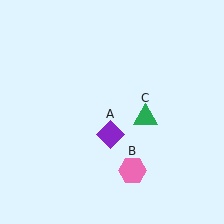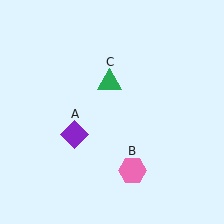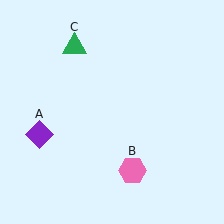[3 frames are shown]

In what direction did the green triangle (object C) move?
The green triangle (object C) moved up and to the left.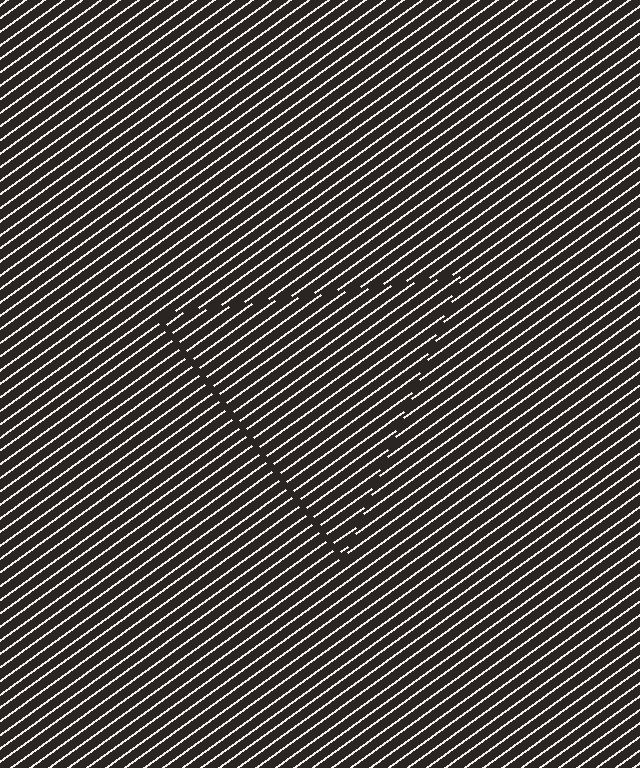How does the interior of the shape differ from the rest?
The interior of the shape contains the same grating, shifted by half a period — the contour is defined by the phase discontinuity where line-ends from the inner and outer gratings abut.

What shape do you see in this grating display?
An illusory triangle. The interior of the shape contains the same grating, shifted by half a period — the contour is defined by the phase discontinuity where line-ends from the inner and outer gratings abut.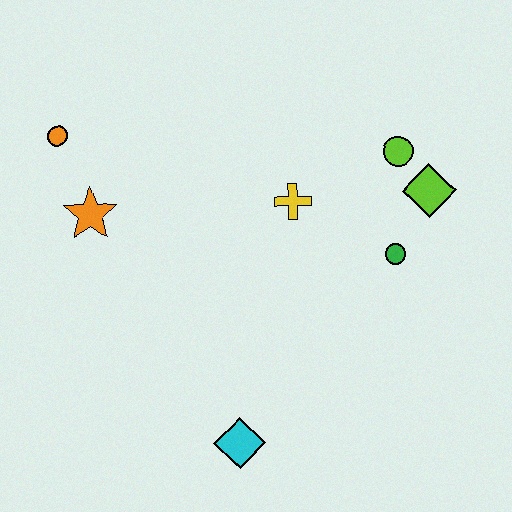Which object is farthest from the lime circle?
The orange circle is farthest from the lime circle.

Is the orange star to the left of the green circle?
Yes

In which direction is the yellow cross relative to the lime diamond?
The yellow cross is to the left of the lime diamond.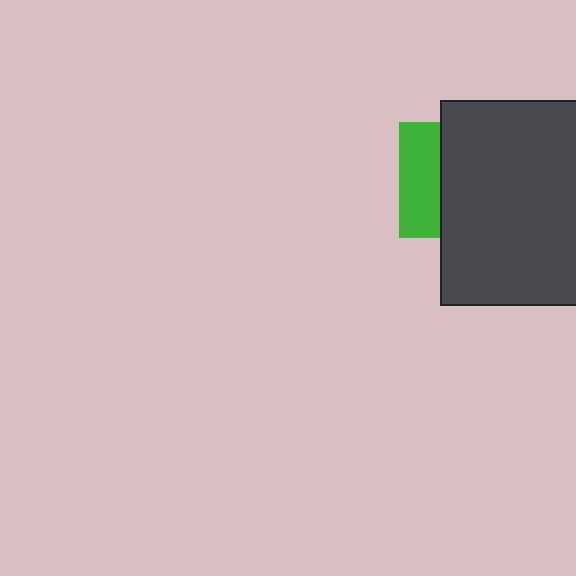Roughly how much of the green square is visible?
A small part of it is visible (roughly 35%).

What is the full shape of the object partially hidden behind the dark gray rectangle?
The partially hidden object is a green square.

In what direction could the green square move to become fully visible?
The green square could move left. That would shift it out from behind the dark gray rectangle entirely.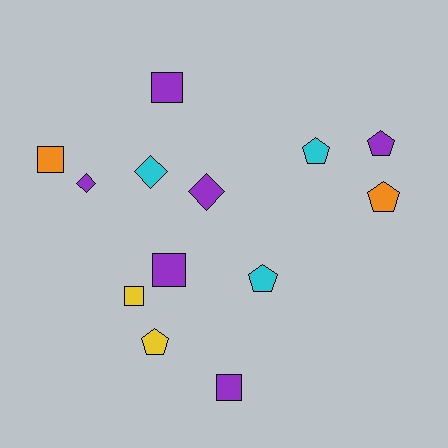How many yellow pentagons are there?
There is 1 yellow pentagon.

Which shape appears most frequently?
Square, with 5 objects.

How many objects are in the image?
There are 13 objects.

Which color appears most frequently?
Purple, with 6 objects.